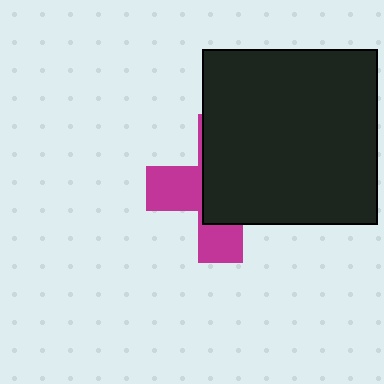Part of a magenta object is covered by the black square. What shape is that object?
It is a cross.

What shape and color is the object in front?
The object in front is a black square.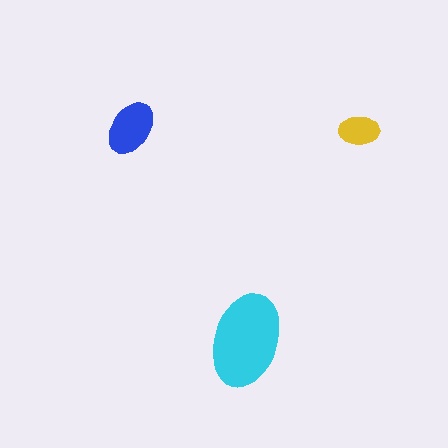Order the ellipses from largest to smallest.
the cyan one, the blue one, the yellow one.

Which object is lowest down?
The cyan ellipse is bottommost.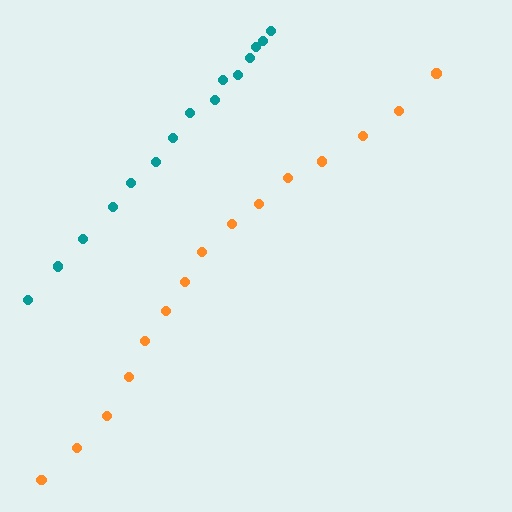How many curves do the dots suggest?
There are 2 distinct paths.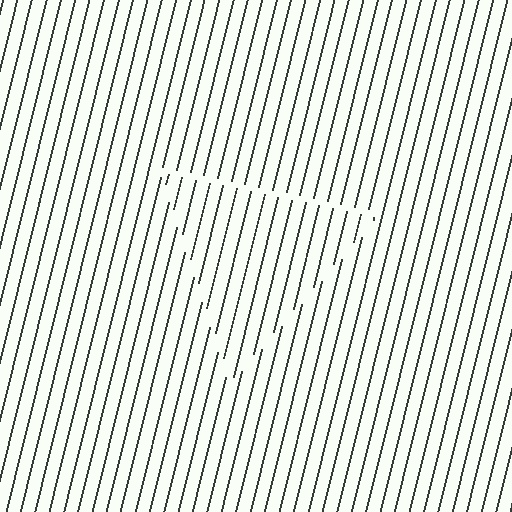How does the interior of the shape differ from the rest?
The interior of the shape contains the same grating, shifted by half a period — the contour is defined by the phase discontinuity where line-ends from the inner and outer gratings abut.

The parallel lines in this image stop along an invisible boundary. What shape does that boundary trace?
An illusory triangle. The interior of the shape contains the same grating, shifted by half a period — the contour is defined by the phase discontinuity where line-ends from the inner and outer gratings abut.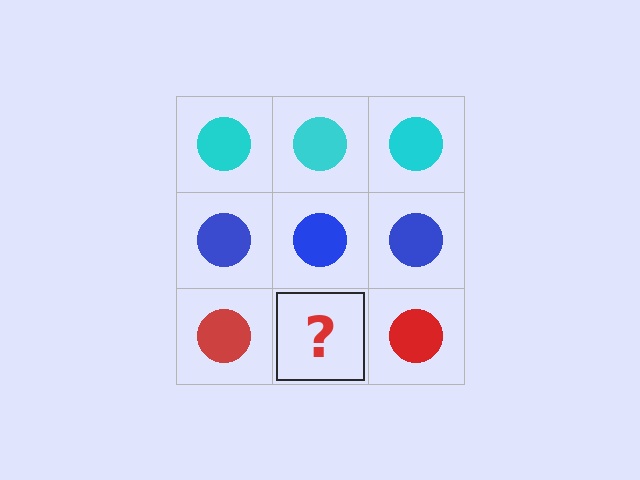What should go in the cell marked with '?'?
The missing cell should contain a red circle.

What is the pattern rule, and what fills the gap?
The rule is that each row has a consistent color. The gap should be filled with a red circle.